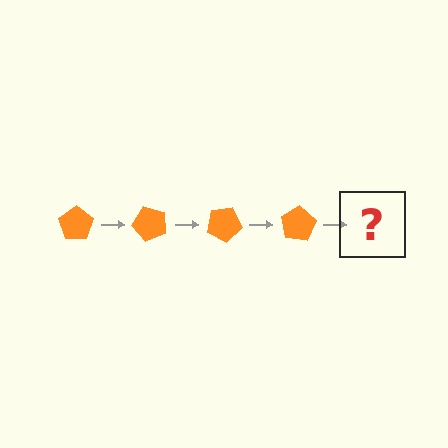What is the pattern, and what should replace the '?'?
The pattern is that the pentagon rotates 50 degrees each step. The '?' should be an orange pentagon rotated 200 degrees.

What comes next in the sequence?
The next element should be an orange pentagon rotated 200 degrees.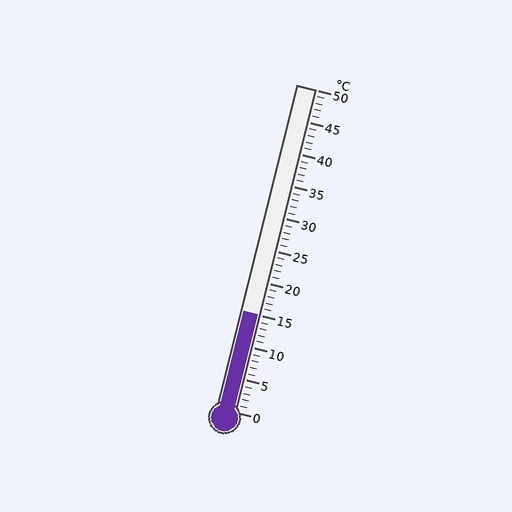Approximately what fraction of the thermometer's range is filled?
The thermometer is filled to approximately 30% of its range.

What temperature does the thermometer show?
The thermometer shows approximately 15°C.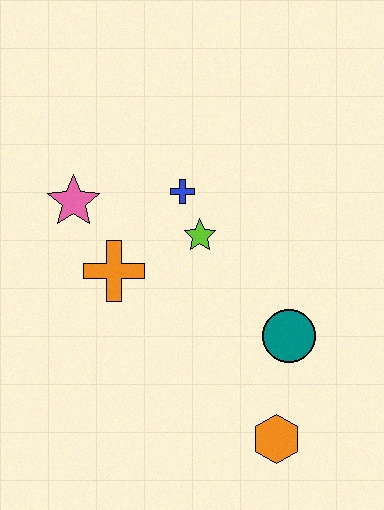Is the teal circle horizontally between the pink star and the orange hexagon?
No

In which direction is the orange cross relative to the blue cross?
The orange cross is below the blue cross.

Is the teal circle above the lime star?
No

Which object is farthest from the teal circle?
The pink star is farthest from the teal circle.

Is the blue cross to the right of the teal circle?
No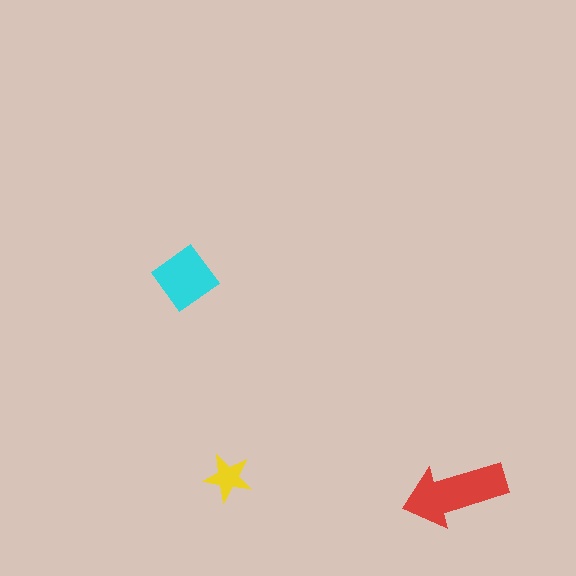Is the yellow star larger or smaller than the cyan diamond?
Smaller.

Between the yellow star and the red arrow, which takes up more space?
The red arrow.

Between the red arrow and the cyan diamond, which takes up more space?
The red arrow.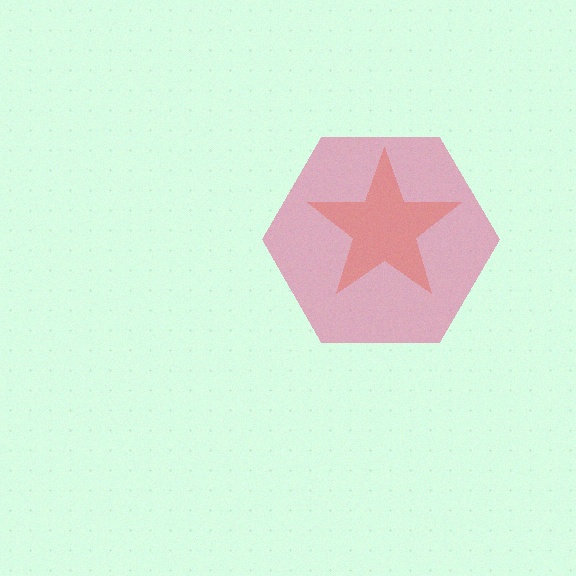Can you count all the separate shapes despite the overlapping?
Yes, there are 2 separate shapes.